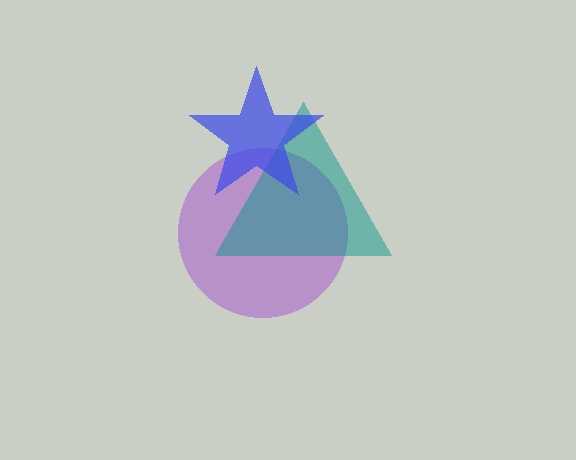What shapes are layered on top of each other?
The layered shapes are: a purple circle, a teal triangle, a blue star.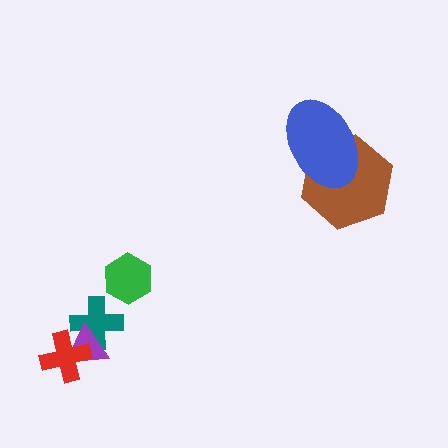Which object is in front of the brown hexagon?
The blue ellipse is in front of the brown hexagon.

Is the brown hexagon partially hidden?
Yes, it is partially covered by another shape.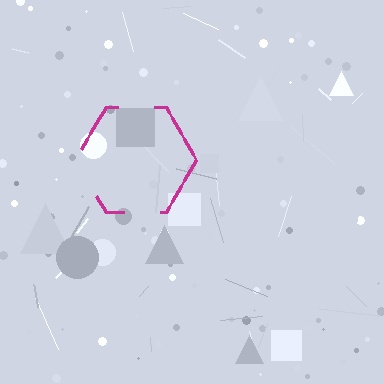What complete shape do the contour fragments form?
The contour fragments form a hexagon.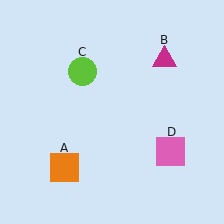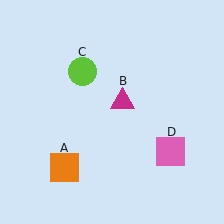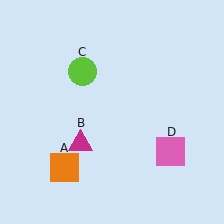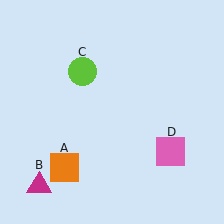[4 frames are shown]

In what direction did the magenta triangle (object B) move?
The magenta triangle (object B) moved down and to the left.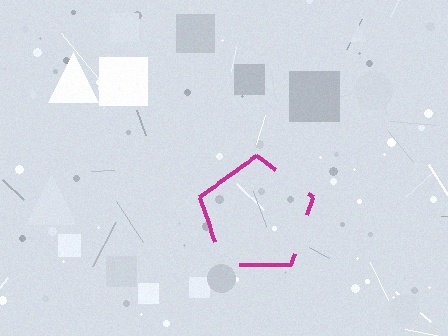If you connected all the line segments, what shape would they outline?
They would outline a pentagon.